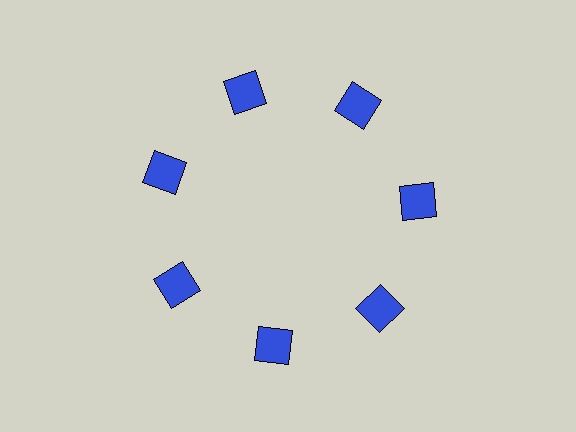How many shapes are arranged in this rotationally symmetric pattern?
There are 7 shapes, arranged in 7 groups of 1.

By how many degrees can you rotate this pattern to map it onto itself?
The pattern maps onto itself every 51 degrees of rotation.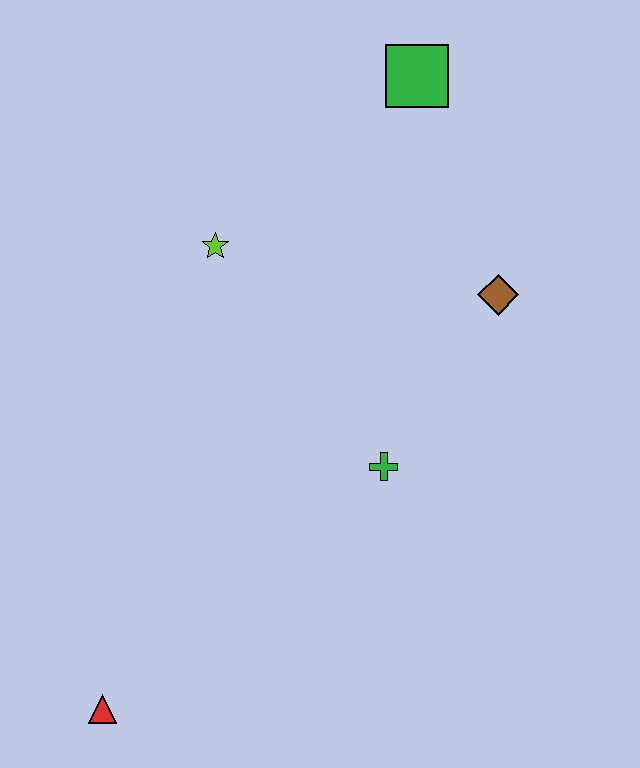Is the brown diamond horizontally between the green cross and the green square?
No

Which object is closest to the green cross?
The brown diamond is closest to the green cross.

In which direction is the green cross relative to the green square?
The green cross is below the green square.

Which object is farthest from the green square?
The red triangle is farthest from the green square.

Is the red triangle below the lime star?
Yes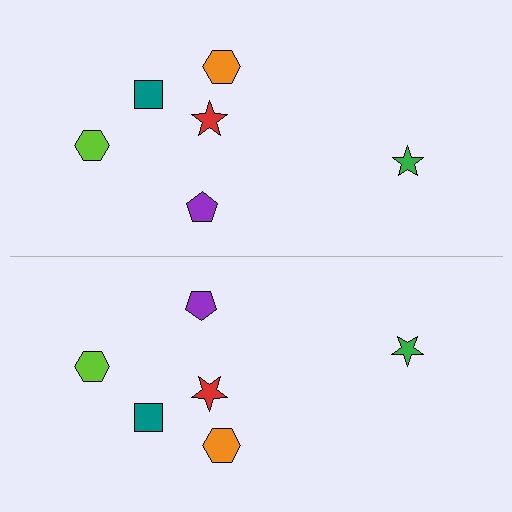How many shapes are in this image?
There are 12 shapes in this image.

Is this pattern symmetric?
Yes, this pattern has bilateral (reflection) symmetry.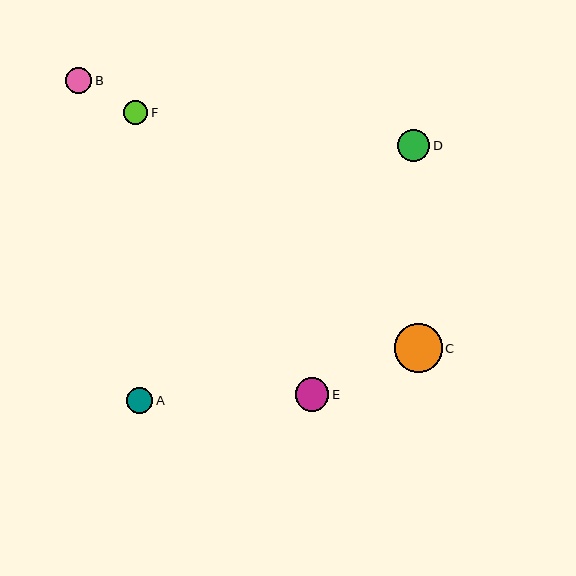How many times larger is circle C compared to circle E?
Circle C is approximately 1.4 times the size of circle E.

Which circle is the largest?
Circle C is the largest with a size of approximately 48 pixels.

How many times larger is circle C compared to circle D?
Circle C is approximately 1.5 times the size of circle D.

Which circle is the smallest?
Circle F is the smallest with a size of approximately 24 pixels.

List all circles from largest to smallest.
From largest to smallest: C, E, D, B, A, F.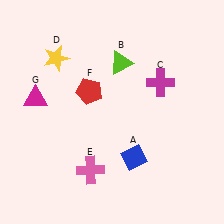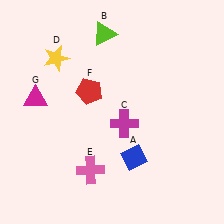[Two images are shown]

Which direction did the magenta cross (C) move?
The magenta cross (C) moved down.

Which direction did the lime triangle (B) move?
The lime triangle (B) moved up.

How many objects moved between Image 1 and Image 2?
2 objects moved between the two images.